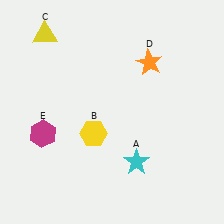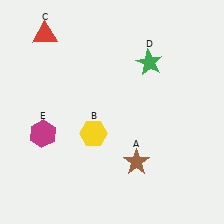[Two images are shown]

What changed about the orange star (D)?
In Image 1, D is orange. In Image 2, it changed to green.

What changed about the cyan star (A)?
In Image 1, A is cyan. In Image 2, it changed to brown.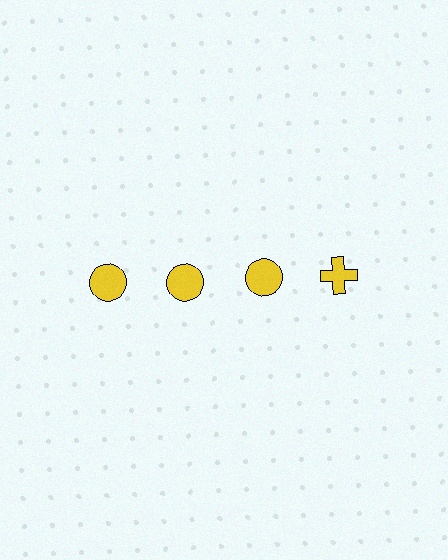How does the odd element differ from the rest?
It has a different shape: cross instead of circle.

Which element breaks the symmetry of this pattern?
The yellow cross in the top row, second from right column breaks the symmetry. All other shapes are yellow circles.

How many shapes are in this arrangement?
There are 4 shapes arranged in a grid pattern.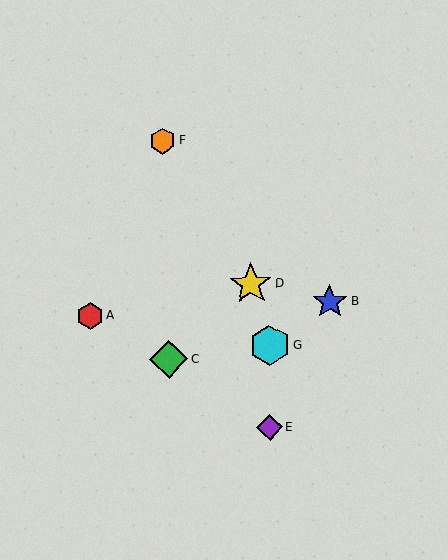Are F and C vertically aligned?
Yes, both are at x≈163.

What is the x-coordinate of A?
Object A is at x≈90.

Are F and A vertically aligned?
No, F is at x≈163 and A is at x≈90.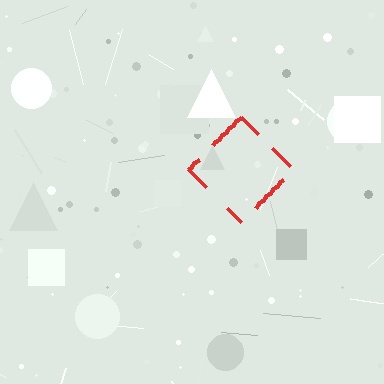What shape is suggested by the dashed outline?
The dashed outline suggests a diamond.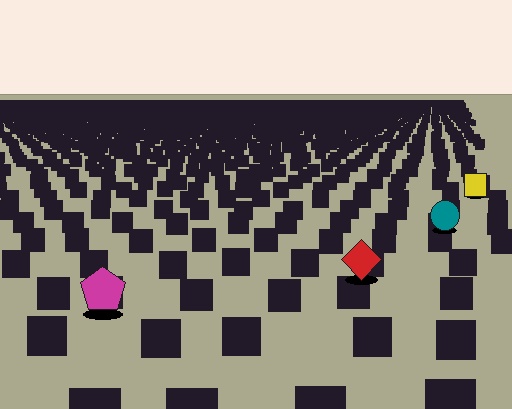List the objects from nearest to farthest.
From nearest to farthest: the magenta pentagon, the red diamond, the teal circle, the yellow square.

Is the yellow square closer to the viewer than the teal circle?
No. The teal circle is closer — you can tell from the texture gradient: the ground texture is coarser near it.